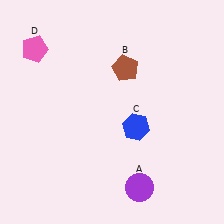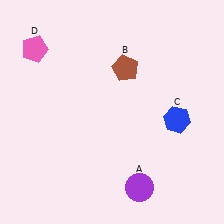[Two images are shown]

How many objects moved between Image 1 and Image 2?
1 object moved between the two images.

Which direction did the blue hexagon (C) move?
The blue hexagon (C) moved right.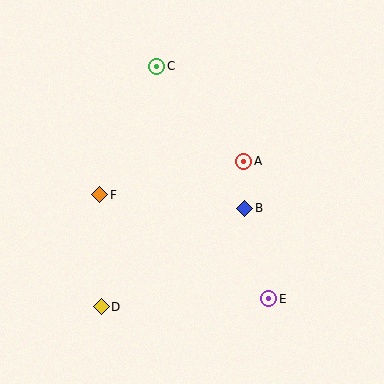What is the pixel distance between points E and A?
The distance between E and A is 140 pixels.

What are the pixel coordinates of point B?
Point B is at (245, 208).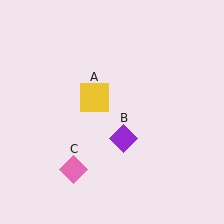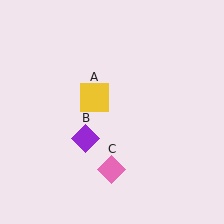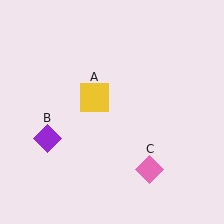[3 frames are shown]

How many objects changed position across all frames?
2 objects changed position: purple diamond (object B), pink diamond (object C).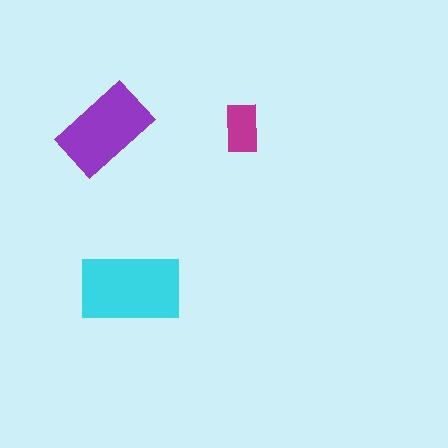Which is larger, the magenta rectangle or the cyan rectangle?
The cyan one.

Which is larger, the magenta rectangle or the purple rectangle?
The purple one.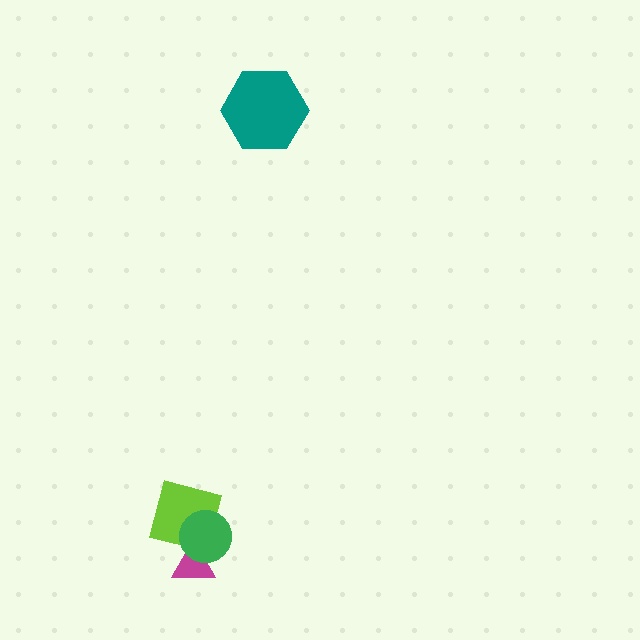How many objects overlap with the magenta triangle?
2 objects overlap with the magenta triangle.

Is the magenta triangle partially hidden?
Yes, it is partially covered by another shape.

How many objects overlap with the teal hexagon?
0 objects overlap with the teal hexagon.